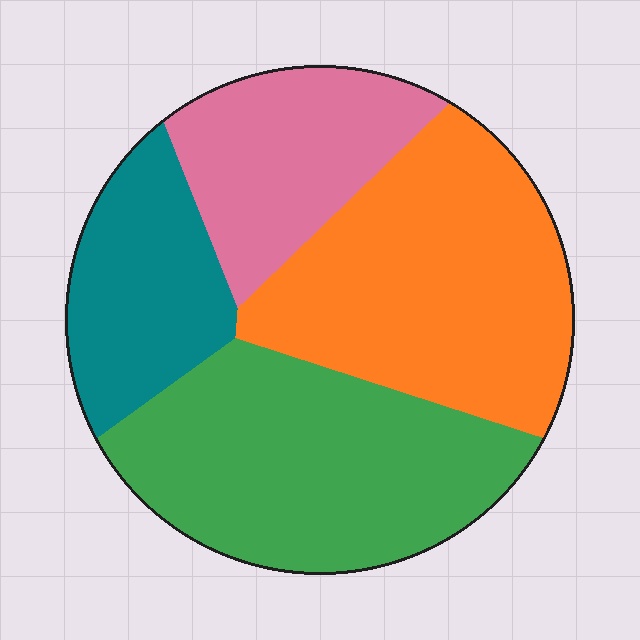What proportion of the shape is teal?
Teal takes up about one sixth (1/6) of the shape.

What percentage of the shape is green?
Green takes up about one third (1/3) of the shape.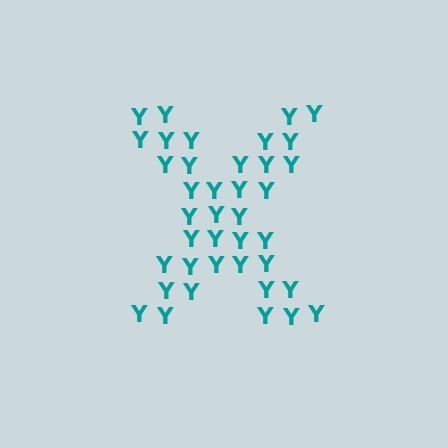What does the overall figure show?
The overall figure shows the letter X.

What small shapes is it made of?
It is made of small letter Y's.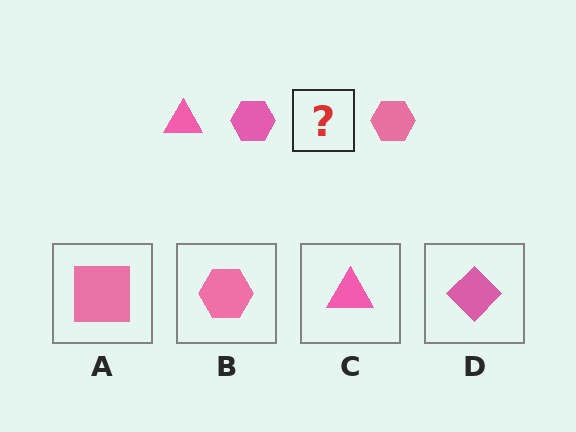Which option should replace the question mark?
Option C.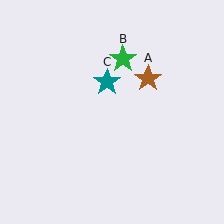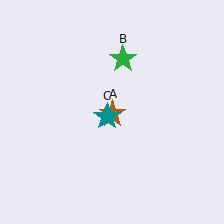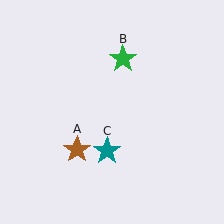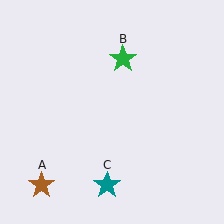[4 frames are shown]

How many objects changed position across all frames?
2 objects changed position: brown star (object A), teal star (object C).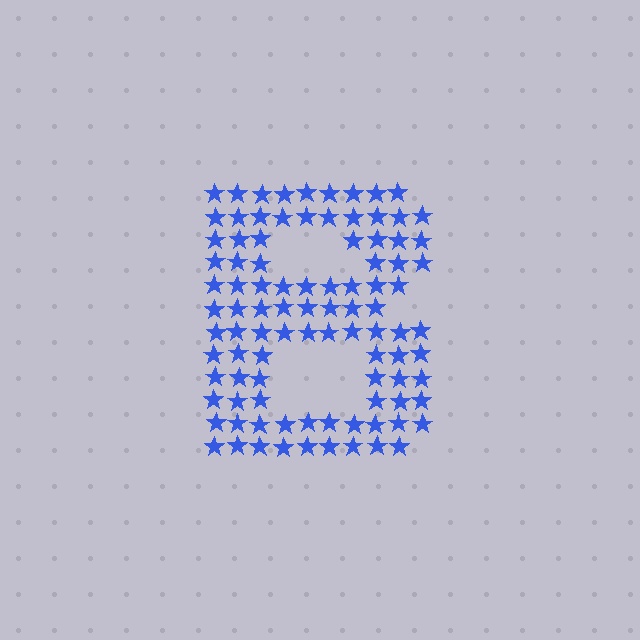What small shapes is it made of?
It is made of small stars.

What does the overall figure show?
The overall figure shows the letter B.